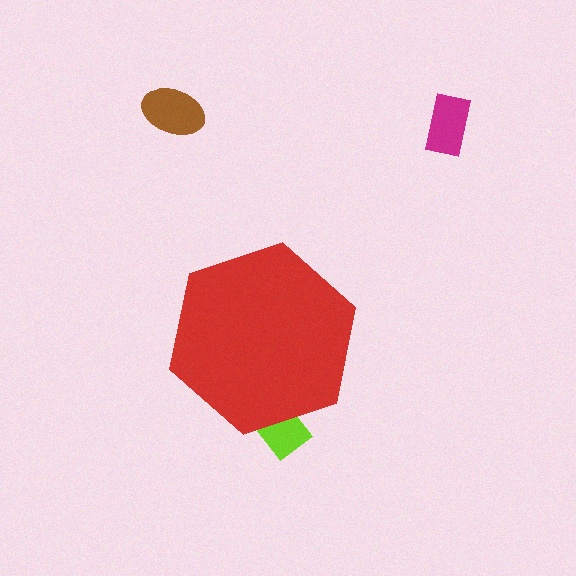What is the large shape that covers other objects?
A red hexagon.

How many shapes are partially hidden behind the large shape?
1 shape is partially hidden.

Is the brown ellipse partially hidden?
No, the brown ellipse is fully visible.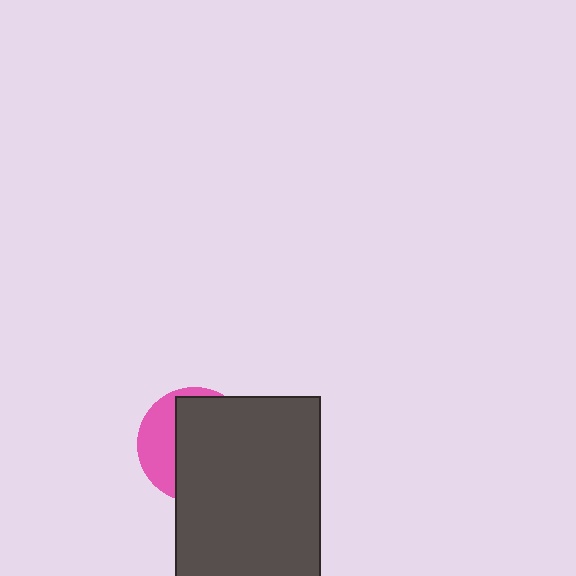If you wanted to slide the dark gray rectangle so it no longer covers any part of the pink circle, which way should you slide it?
Slide it right — that is the most direct way to separate the two shapes.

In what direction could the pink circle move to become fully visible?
The pink circle could move left. That would shift it out from behind the dark gray rectangle entirely.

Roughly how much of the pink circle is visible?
A small part of it is visible (roughly 32%).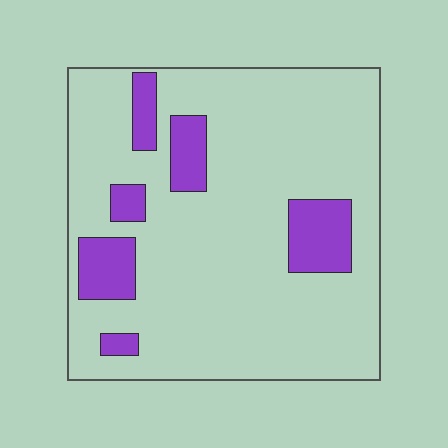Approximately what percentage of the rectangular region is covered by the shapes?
Approximately 15%.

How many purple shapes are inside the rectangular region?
6.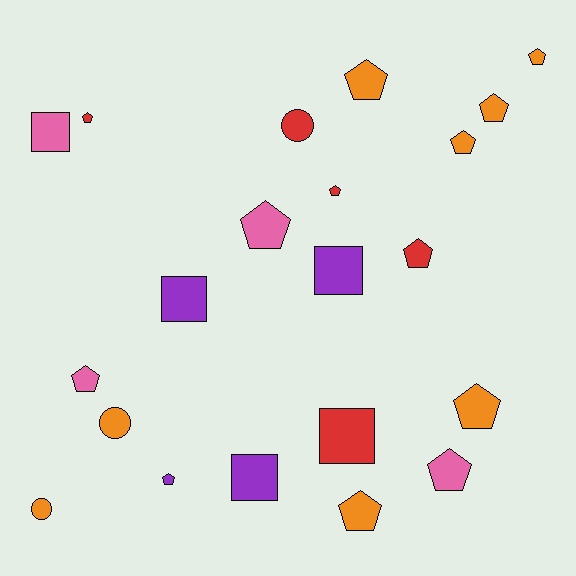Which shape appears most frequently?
Pentagon, with 13 objects.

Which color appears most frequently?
Orange, with 8 objects.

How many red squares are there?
There is 1 red square.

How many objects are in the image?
There are 21 objects.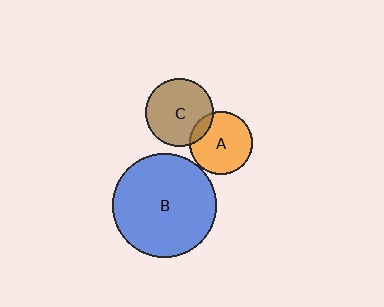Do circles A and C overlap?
Yes.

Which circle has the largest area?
Circle B (blue).